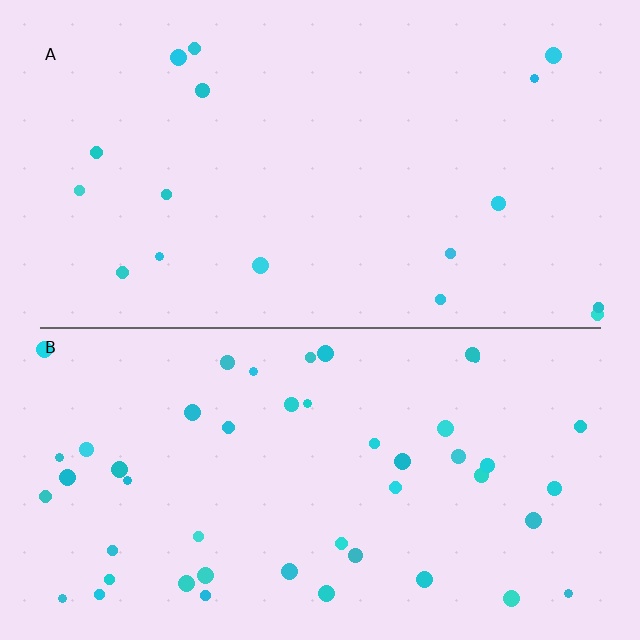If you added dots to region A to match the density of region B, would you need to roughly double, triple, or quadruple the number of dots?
Approximately triple.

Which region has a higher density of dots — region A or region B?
B (the bottom).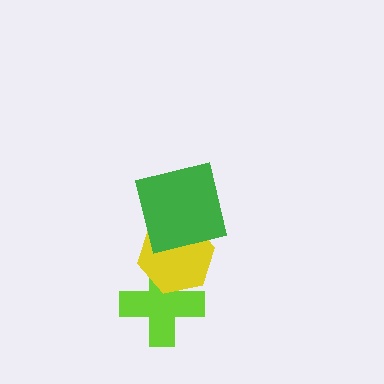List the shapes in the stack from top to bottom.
From top to bottom: the green square, the yellow hexagon, the lime cross.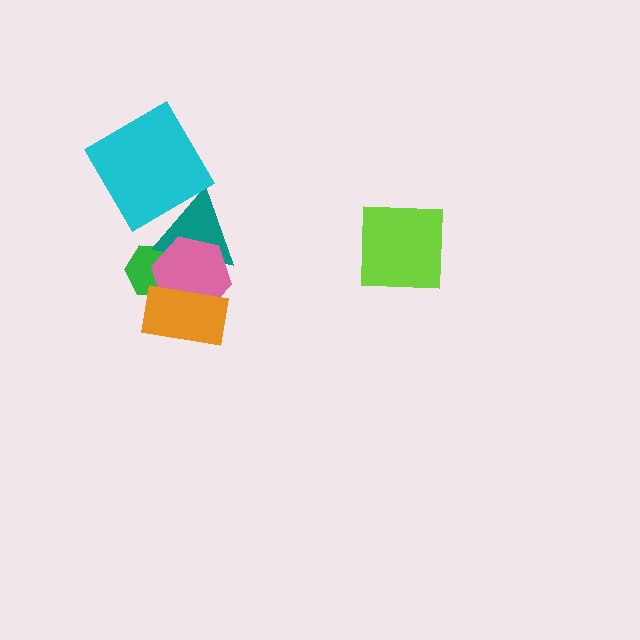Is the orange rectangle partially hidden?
No, no other shape covers it.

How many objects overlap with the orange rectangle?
2 objects overlap with the orange rectangle.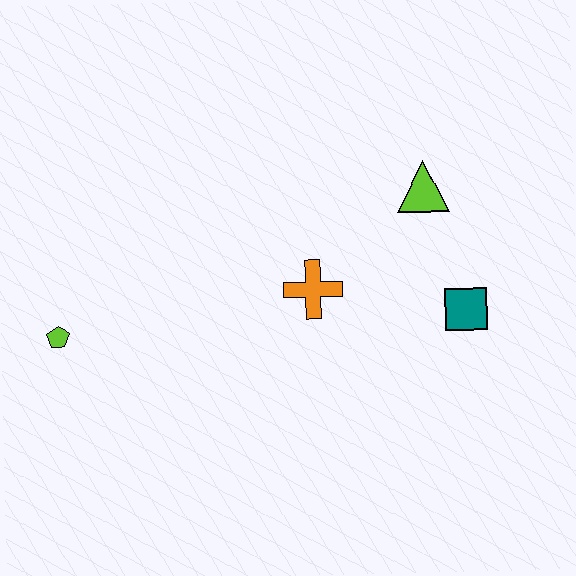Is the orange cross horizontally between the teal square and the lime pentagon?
Yes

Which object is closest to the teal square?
The lime triangle is closest to the teal square.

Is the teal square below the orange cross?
Yes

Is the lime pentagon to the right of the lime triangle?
No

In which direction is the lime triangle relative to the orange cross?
The lime triangle is to the right of the orange cross.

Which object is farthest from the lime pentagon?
The teal square is farthest from the lime pentagon.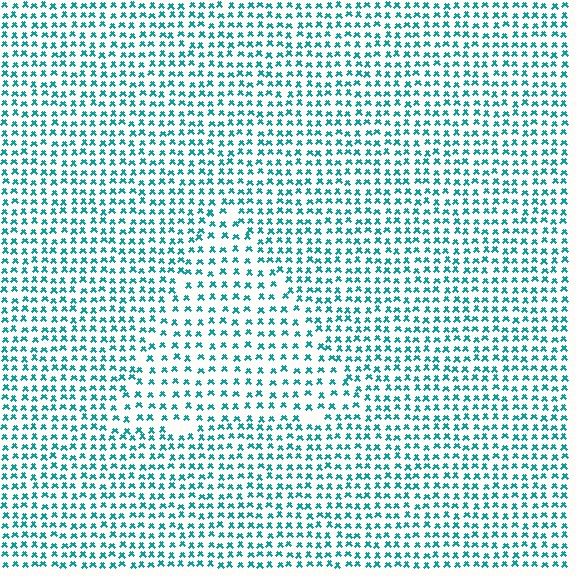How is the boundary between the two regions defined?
The boundary is defined by a change in element density (approximately 1.5x ratio). All elements are the same color, size, and shape.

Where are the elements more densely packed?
The elements are more densely packed outside the triangle boundary.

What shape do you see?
I see a triangle.